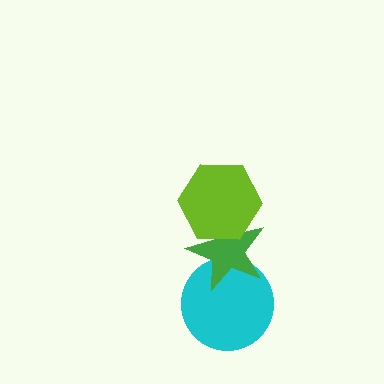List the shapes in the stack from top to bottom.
From top to bottom: the lime hexagon, the green star, the cyan circle.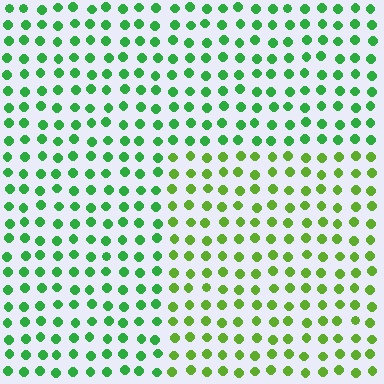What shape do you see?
I see a rectangle.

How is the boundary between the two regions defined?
The boundary is defined purely by a slight shift in hue (about 31 degrees). Spacing, size, and orientation are identical on both sides.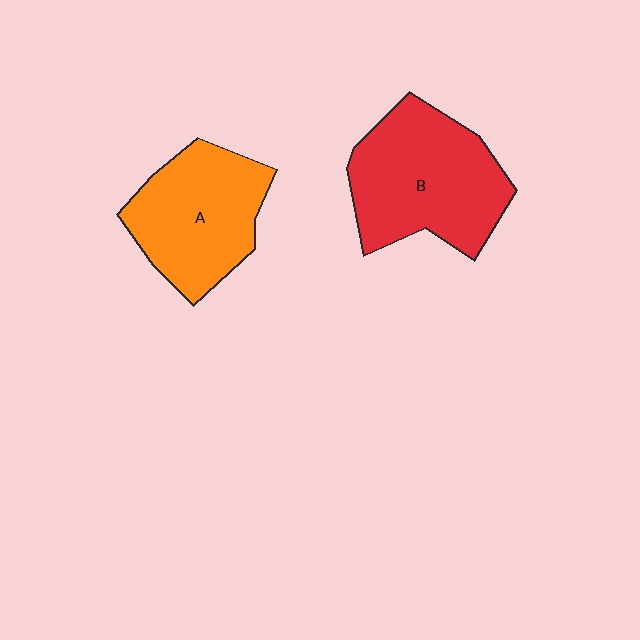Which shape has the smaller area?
Shape A (orange).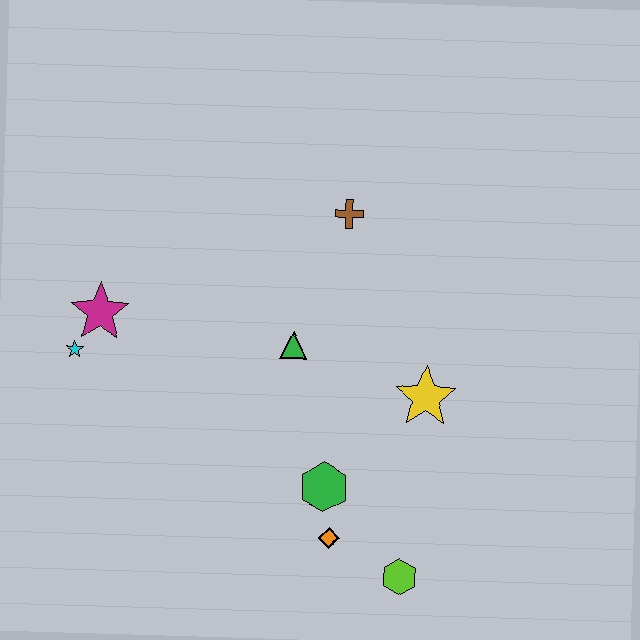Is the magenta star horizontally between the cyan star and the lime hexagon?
Yes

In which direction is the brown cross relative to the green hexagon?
The brown cross is above the green hexagon.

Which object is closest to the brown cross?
The green triangle is closest to the brown cross.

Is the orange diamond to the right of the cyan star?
Yes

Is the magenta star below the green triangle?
No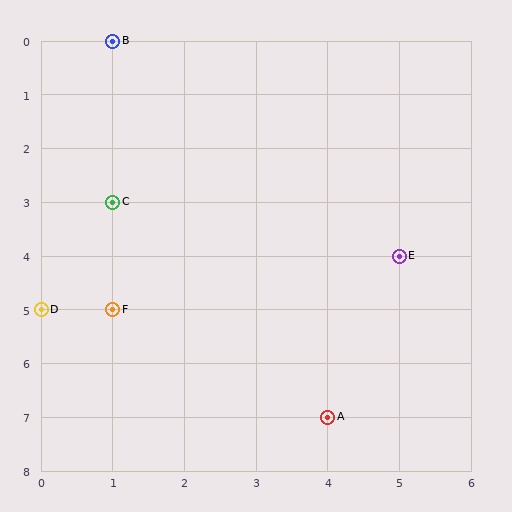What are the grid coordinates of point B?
Point B is at grid coordinates (1, 0).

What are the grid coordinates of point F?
Point F is at grid coordinates (1, 5).